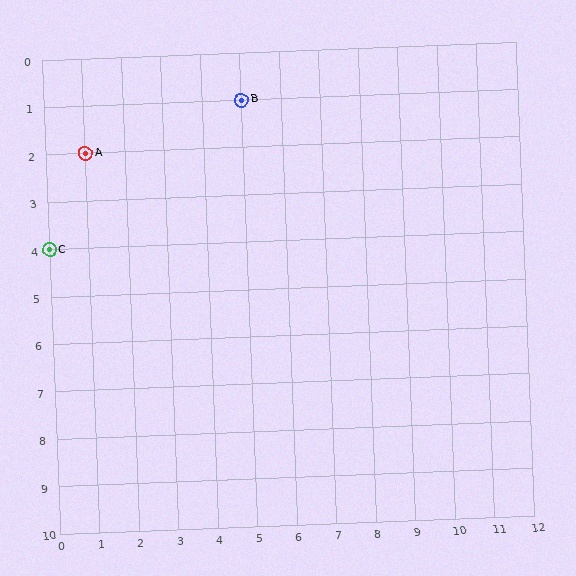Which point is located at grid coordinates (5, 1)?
Point B is at (5, 1).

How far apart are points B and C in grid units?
Points B and C are 5 columns and 3 rows apart (about 5.8 grid units diagonally).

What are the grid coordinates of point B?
Point B is at grid coordinates (5, 1).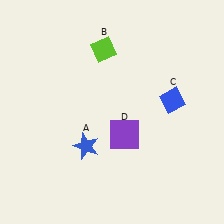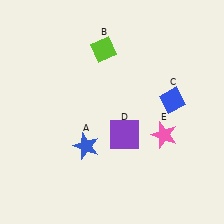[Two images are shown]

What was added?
A pink star (E) was added in Image 2.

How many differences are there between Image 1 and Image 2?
There is 1 difference between the two images.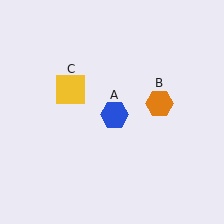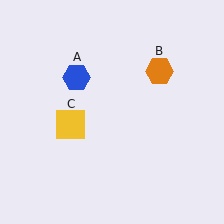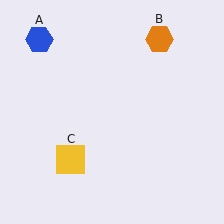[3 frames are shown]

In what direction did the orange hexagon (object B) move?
The orange hexagon (object B) moved up.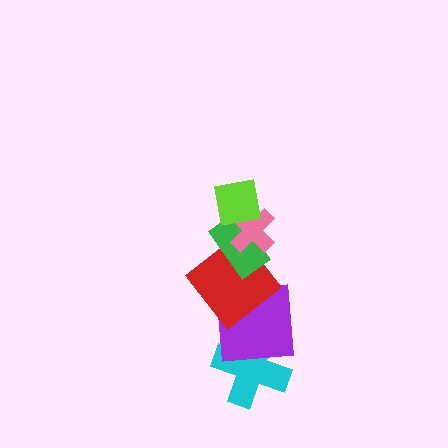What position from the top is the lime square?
The lime square is 1st from the top.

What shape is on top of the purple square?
The red diamond is on top of the purple square.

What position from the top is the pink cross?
The pink cross is 2nd from the top.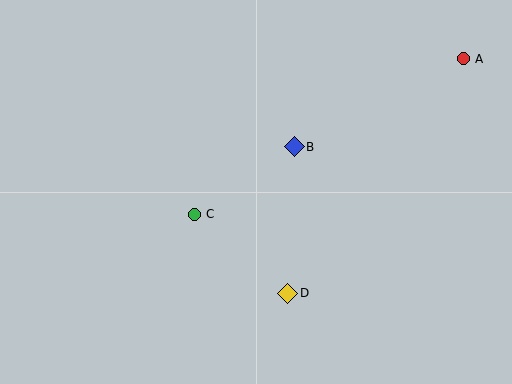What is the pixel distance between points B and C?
The distance between B and C is 121 pixels.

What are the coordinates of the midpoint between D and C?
The midpoint between D and C is at (241, 254).